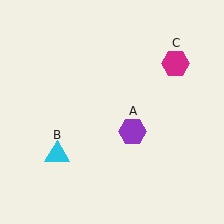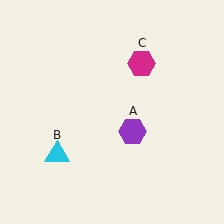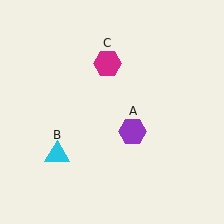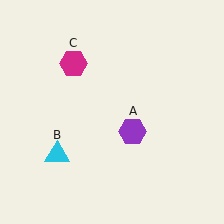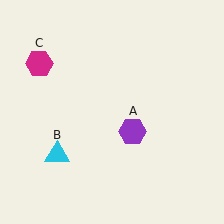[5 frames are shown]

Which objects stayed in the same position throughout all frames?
Purple hexagon (object A) and cyan triangle (object B) remained stationary.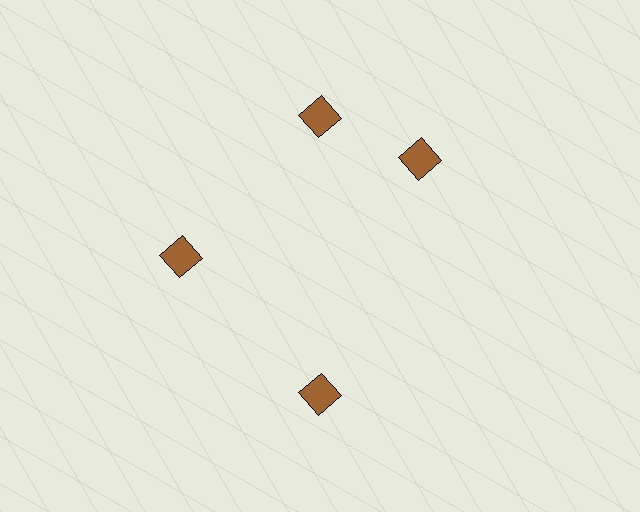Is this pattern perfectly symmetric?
No. The 4 brown diamonds are arranged in a ring, but one element near the 3 o'clock position is rotated out of alignment along the ring, breaking the 4-fold rotational symmetry.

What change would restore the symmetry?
The symmetry would be restored by rotating it back into even spacing with its neighbors so that all 4 diamonds sit at equal angles and equal distance from the center.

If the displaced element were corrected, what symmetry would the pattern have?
It would have 4-fold rotational symmetry — the pattern would map onto itself every 90 degrees.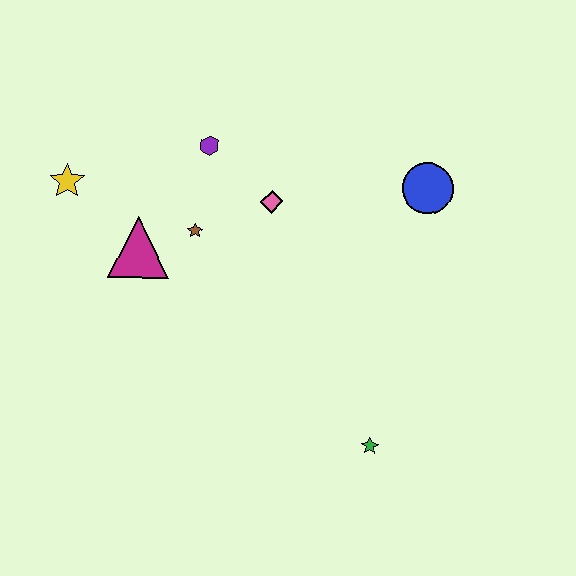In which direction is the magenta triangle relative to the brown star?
The magenta triangle is to the left of the brown star.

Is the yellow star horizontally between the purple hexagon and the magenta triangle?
No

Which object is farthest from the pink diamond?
The green star is farthest from the pink diamond.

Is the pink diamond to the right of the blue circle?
No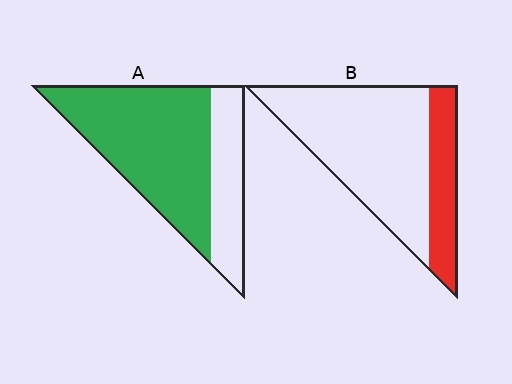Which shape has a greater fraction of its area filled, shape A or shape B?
Shape A.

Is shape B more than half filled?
No.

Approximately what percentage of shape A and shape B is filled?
A is approximately 70% and B is approximately 25%.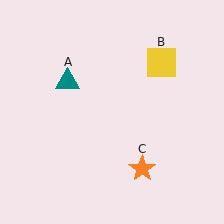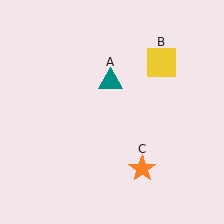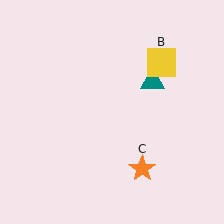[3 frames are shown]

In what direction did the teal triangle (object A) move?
The teal triangle (object A) moved right.